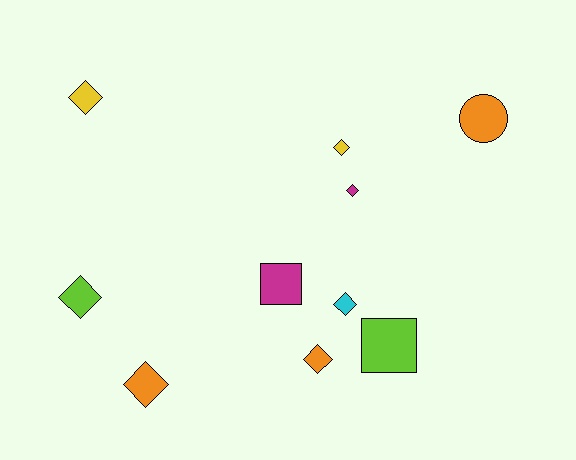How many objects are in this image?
There are 10 objects.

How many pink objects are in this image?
There are no pink objects.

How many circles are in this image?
There is 1 circle.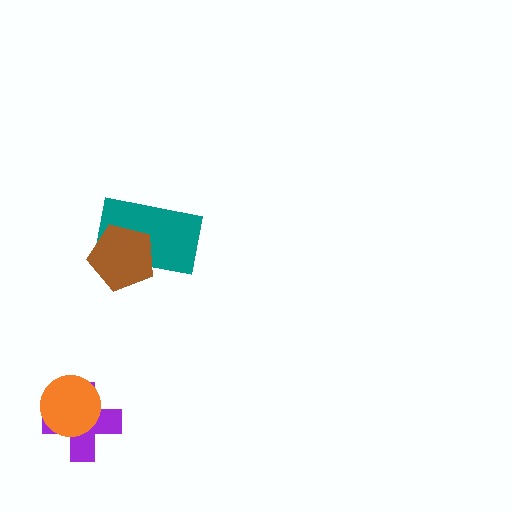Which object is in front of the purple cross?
The orange circle is in front of the purple cross.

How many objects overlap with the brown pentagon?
1 object overlaps with the brown pentagon.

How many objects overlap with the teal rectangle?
1 object overlaps with the teal rectangle.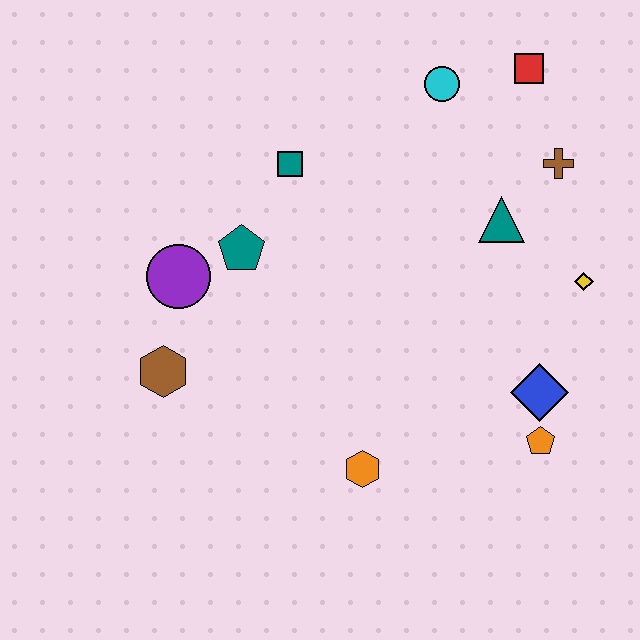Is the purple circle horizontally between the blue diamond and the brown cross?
No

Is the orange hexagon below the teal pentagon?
Yes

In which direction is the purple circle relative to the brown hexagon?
The purple circle is above the brown hexagon.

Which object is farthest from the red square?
The brown hexagon is farthest from the red square.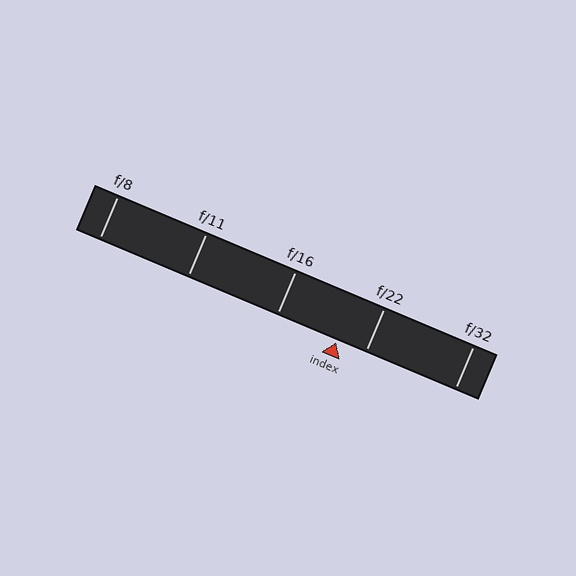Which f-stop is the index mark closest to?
The index mark is closest to f/22.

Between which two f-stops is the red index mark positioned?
The index mark is between f/16 and f/22.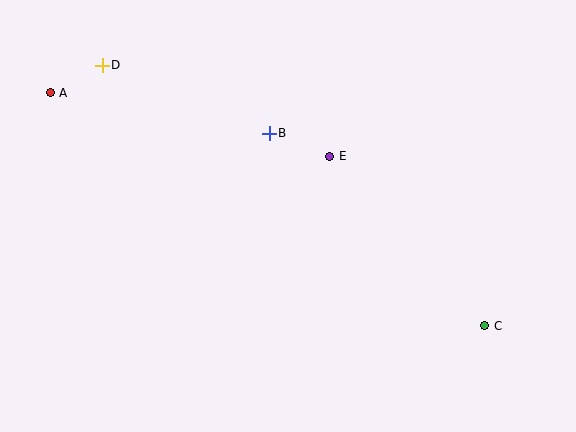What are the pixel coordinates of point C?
Point C is at (485, 326).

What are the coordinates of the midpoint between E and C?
The midpoint between E and C is at (407, 241).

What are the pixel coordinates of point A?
Point A is at (50, 93).